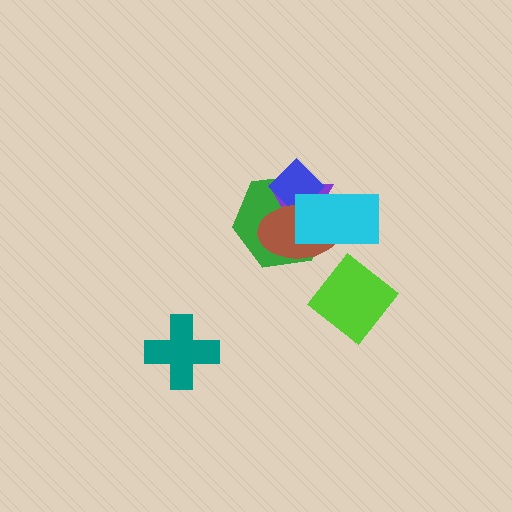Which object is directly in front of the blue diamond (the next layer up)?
The brown ellipse is directly in front of the blue diamond.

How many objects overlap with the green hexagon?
4 objects overlap with the green hexagon.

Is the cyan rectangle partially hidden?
No, no other shape covers it.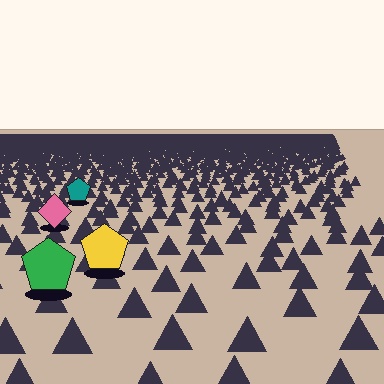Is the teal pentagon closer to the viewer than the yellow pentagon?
No. The yellow pentagon is closer — you can tell from the texture gradient: the ground texture is coarser near it.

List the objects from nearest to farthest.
From nearest to farthest: the green pentagon, the yellow pentagon, the pink diamond, the teal pentagon.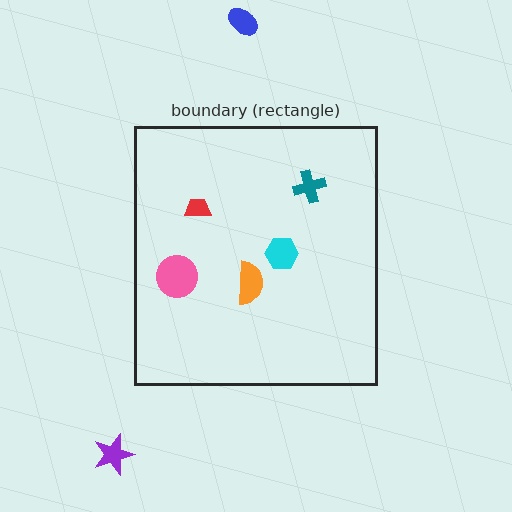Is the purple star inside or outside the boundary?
Outside.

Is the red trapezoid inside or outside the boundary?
Inside.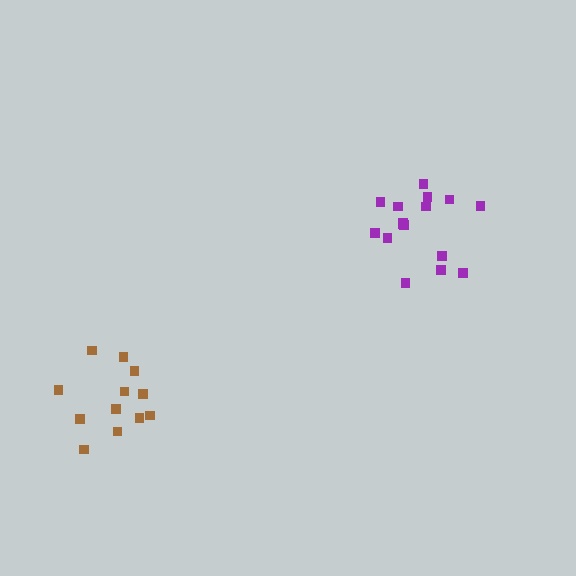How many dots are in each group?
Group 1: 16 dots, Group 2: 12 dots (28 total).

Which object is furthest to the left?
The brown cluster is leftmost.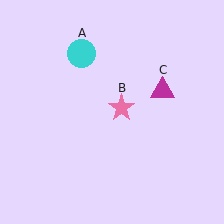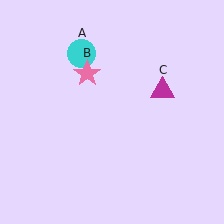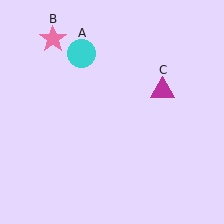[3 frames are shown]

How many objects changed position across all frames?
1 object changed position: pink star (object B).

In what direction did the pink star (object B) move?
The pink star (object B) moved up and to the left.